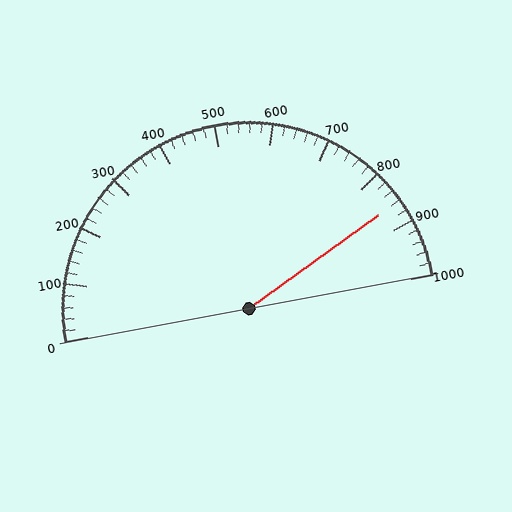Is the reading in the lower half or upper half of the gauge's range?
The reading is in the upper half of the range (0 to 1000).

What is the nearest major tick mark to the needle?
The nearest major tick mark is 900.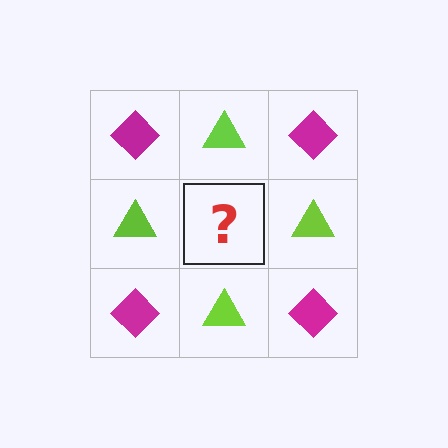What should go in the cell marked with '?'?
The missing cell should contain a magenta diamond.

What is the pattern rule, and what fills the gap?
The rule is that it alternates magenta diamond and lime triangle in a checkerboard pattern. The gap should be filled with a magenta diamond.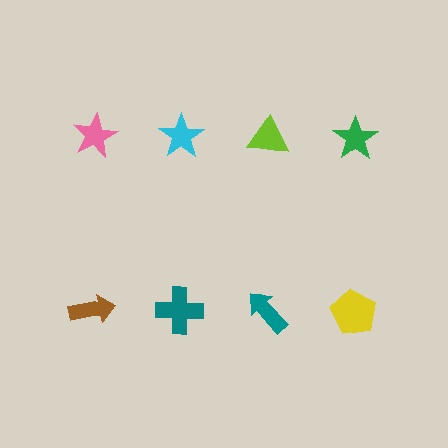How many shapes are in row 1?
4 shapes.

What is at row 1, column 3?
A lime triangle.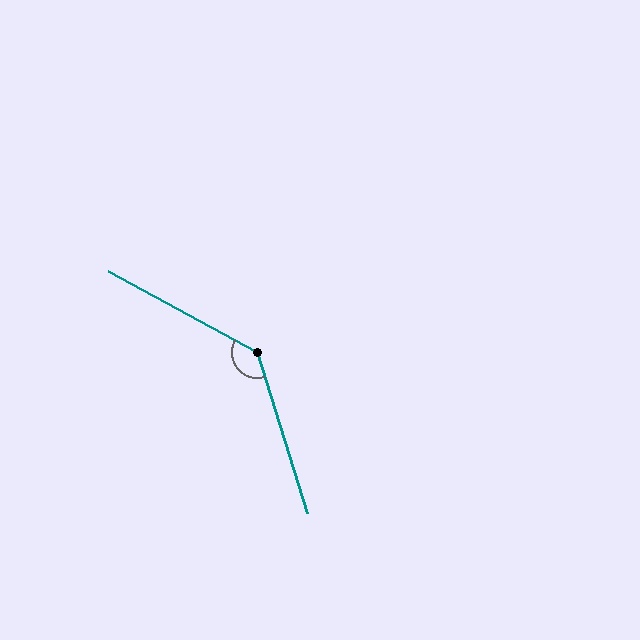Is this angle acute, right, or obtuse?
It is obtuse.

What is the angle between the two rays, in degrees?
Approximately 136 degrees.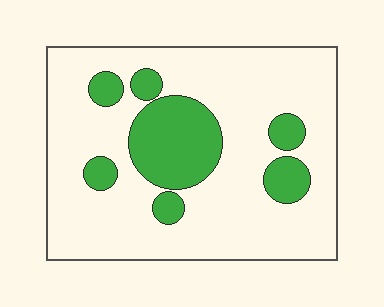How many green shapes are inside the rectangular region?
7.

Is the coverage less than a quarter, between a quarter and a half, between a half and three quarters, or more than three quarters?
Less than a quarter.